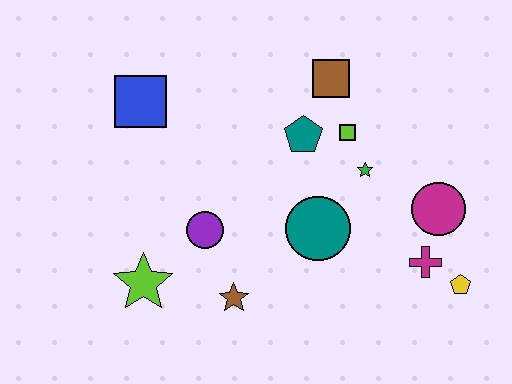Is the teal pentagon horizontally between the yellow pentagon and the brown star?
Yes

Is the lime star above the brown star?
Yes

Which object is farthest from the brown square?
The lime star is farthest from the brown square.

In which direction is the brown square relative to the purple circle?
The brown square is above the purple circle.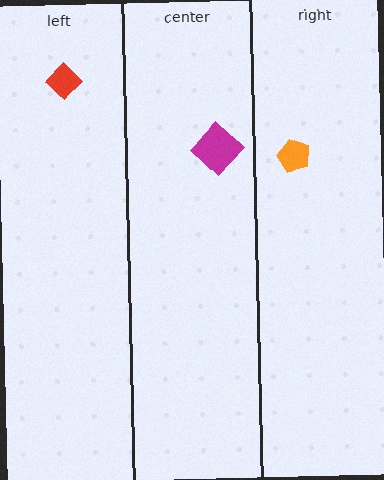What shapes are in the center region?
The magenta diamond.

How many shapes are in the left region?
1.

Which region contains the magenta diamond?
The center region.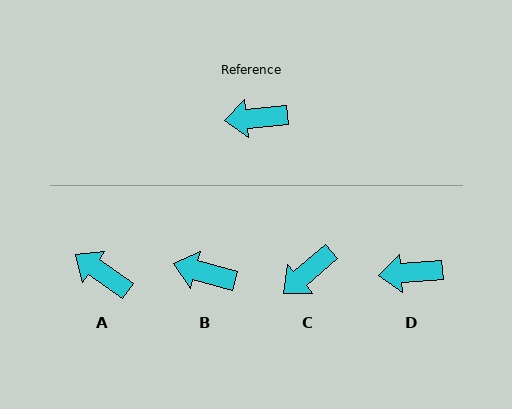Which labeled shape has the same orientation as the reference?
D.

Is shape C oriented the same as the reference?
No, it is off by about 36 degrees.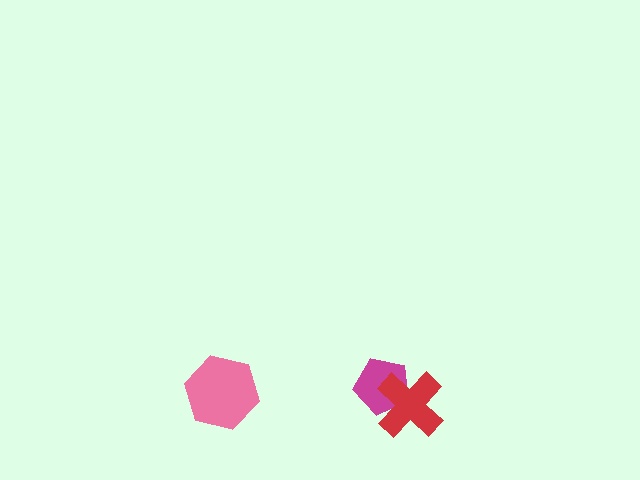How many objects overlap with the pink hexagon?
0 objects overlap with the pink hexagon.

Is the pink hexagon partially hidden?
No, no other shape covers it.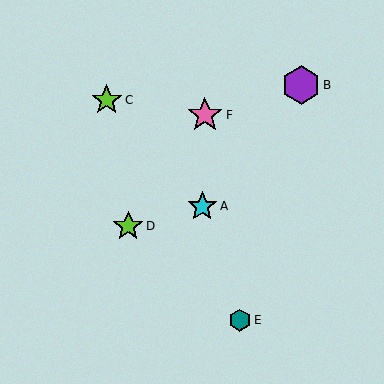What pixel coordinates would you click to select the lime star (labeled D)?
Click at (128, 226) to select the lime star D.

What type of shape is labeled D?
Shape D is a lime star.